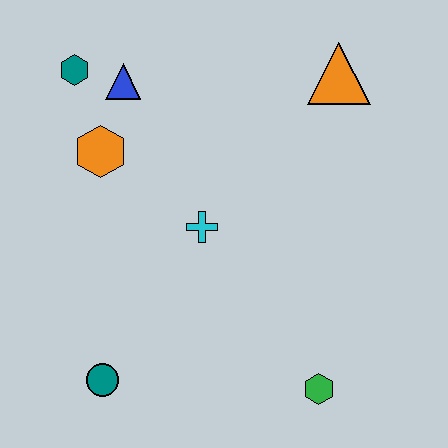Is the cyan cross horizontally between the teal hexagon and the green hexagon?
Yes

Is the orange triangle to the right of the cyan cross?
Yes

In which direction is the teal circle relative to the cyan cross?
The teal circle is below the cyan cross.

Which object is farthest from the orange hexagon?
The green hexagon is farthest from the orange hexagon.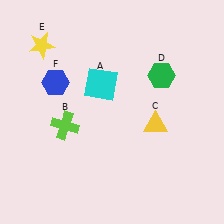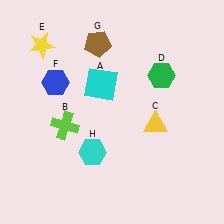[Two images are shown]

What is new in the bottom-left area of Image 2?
A cyan hexagon (H) was added in the bottom-left area of Image 2.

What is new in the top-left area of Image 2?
A brown pentagon (G) was added in the top-left area of Image 2.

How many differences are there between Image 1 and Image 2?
There are 2 differences between the two images.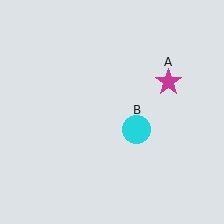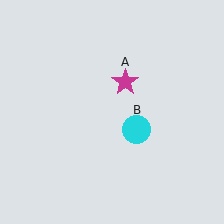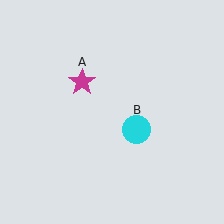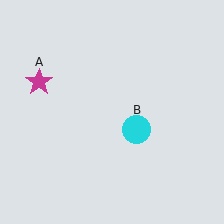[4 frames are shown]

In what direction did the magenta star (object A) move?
The magenta star (object A) moved left.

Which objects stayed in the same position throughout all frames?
Cyan circle (object B) remained stationary.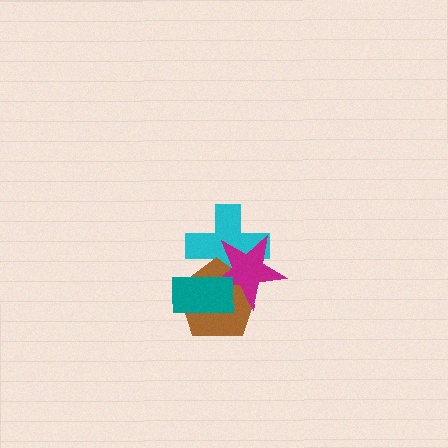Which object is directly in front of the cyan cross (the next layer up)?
The brown pentagon is directly in front of the cyan cross.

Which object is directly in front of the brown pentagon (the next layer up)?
The magenta star is directly in front of the brown pentagon.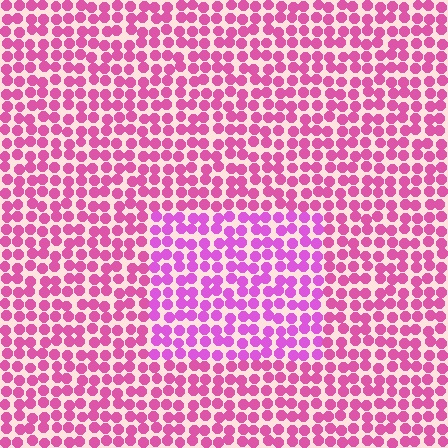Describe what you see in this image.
The image is filled with small pink elements in a uniform arrangement. A rectangle-shaped region is visible where the elements are tinted to a slightly different hue, forming a subtle color boundary.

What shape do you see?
I see a rectangle.